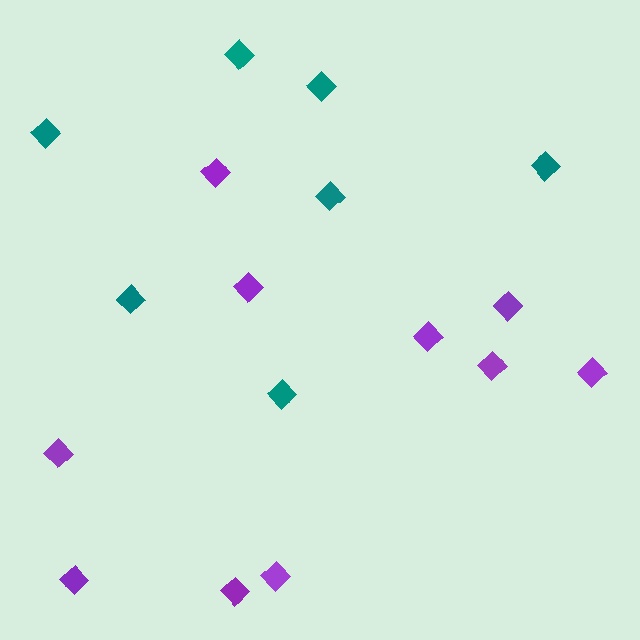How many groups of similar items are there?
There are 2 groups: one group of teal diamonds (7) and one group of purple diamonds (10).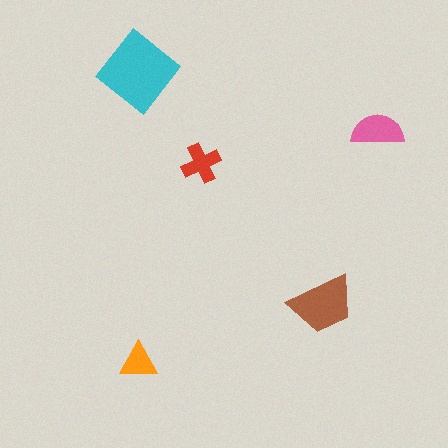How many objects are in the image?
There are 5 objects in the image.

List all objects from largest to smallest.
The cyan diamond, the brown trapezoid, the pink semicircle, the red cross, the orange triangle.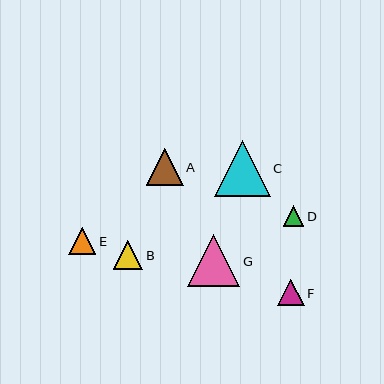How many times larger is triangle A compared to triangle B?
Triangle A is approximately 1.3 times the size of triangle B.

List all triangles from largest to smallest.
From largest to smallest: C, G, A, B, E, F, D.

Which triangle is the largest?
Triangle C is the largest with a size of approximately 56 pixels.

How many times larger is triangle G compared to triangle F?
Triangle G is approximately 2.0 times the size of triangle F.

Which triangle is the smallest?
Triangle D is the smallest with a size of approximately 20 pixels.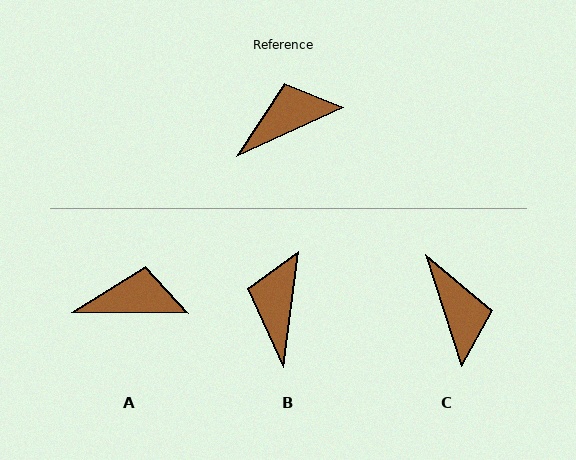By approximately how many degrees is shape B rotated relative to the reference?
Approximately 58 degrees counter-clockwise.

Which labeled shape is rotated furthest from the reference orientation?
C, about 96 degrees away.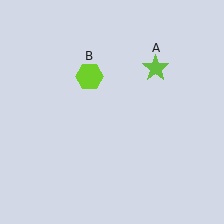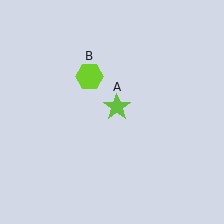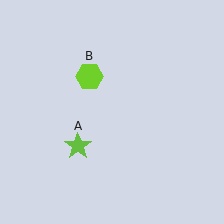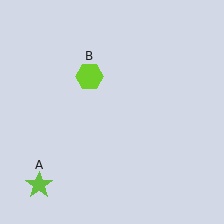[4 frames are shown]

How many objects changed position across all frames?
1 object changed position: lime star (object A).